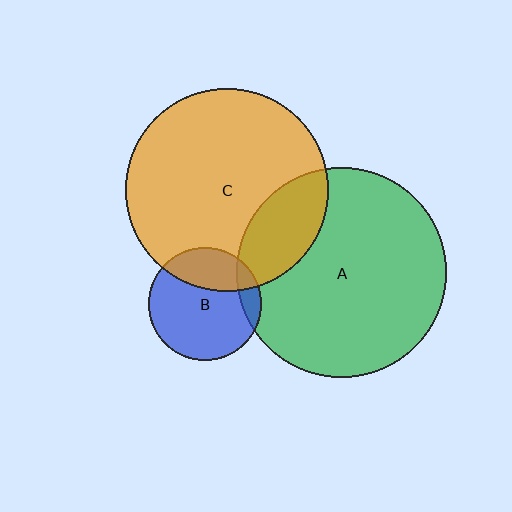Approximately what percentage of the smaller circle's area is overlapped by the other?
Approximately 30%.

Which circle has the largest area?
Circle A (green).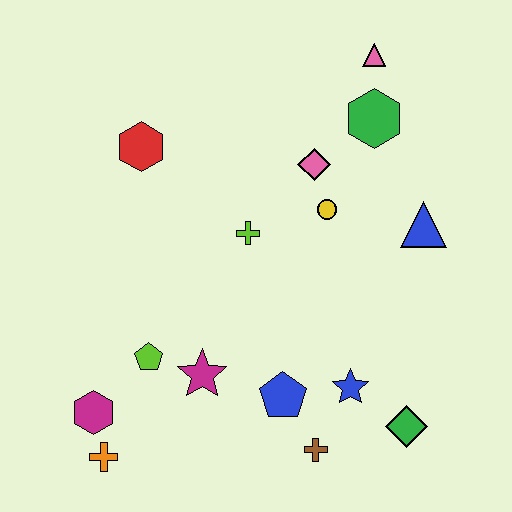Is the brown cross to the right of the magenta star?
Yes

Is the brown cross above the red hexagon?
No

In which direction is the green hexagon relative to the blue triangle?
The green hexagon is above the blue triangle.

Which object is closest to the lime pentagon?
The magenta star is closest to the lime pentagon.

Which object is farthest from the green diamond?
The red hexagon is farthest from the green diamond.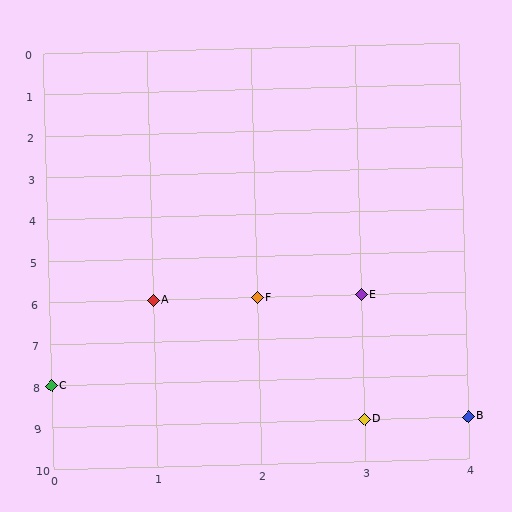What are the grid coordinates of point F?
Point F is at grid coordinates (2, 6).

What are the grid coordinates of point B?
Point B is at grid coordinates (4, 9).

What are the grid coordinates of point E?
Point E is at grid coordinates (3, 6).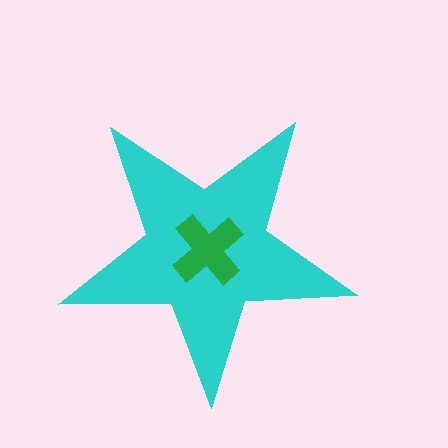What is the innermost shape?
The green cross.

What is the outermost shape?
The cyan star.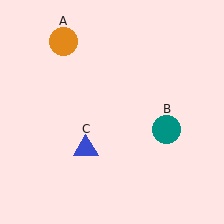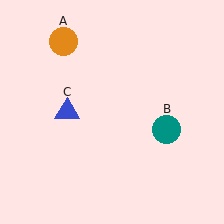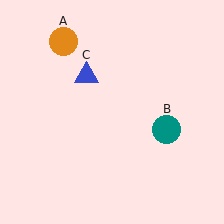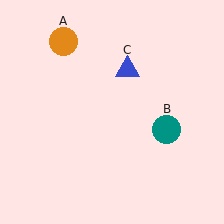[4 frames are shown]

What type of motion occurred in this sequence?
The blue triangle (object C) rotated clockwise around the center of the scene.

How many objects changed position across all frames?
1 object changed position: blue triangle (object C).